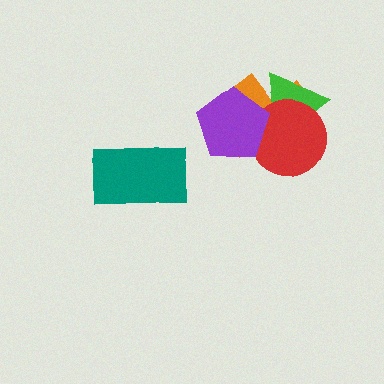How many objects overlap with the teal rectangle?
0 objects overlap with the teal rectangle.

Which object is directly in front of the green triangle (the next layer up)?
The red circle is directly in front of the green triangle.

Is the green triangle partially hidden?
Yes, it is partially covered by another shape.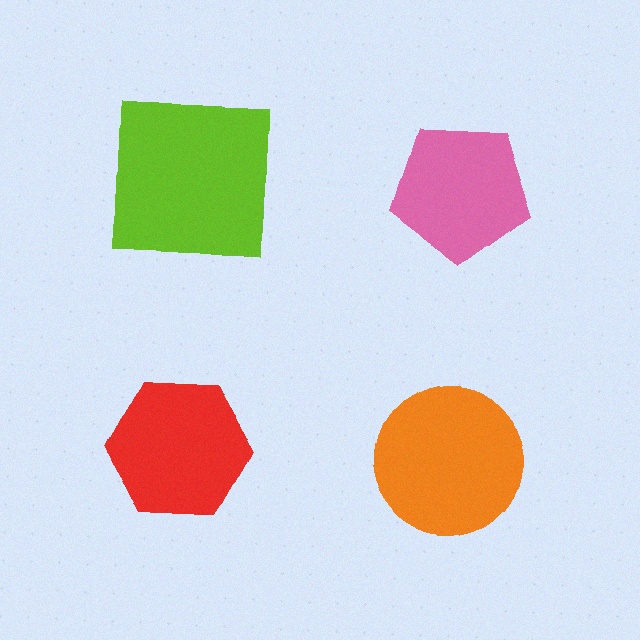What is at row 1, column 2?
A pink pentagon.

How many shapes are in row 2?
2 shapes.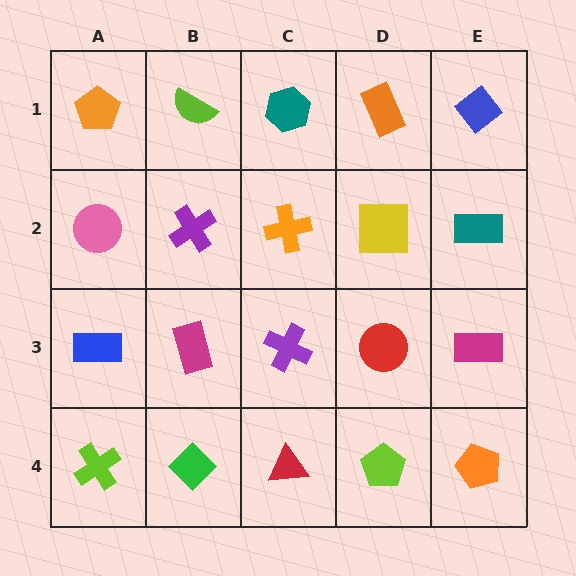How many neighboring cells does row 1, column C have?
3.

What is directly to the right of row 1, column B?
A teal hexagon.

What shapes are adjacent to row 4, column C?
A purple cross (row 3, column C), a green diamond (row 4, column B), a lime pentagon (row 4, column D).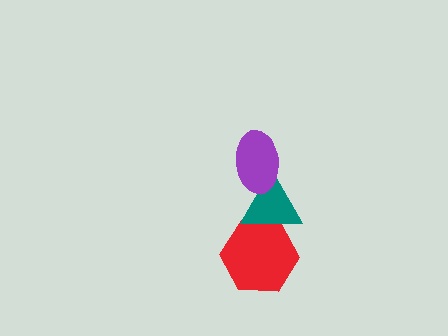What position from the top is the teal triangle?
The teal triangle is 2nd from the top.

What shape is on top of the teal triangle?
The purple ellipse is on top of the teal triangle.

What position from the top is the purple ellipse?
The purple ellipse is 1st from the top.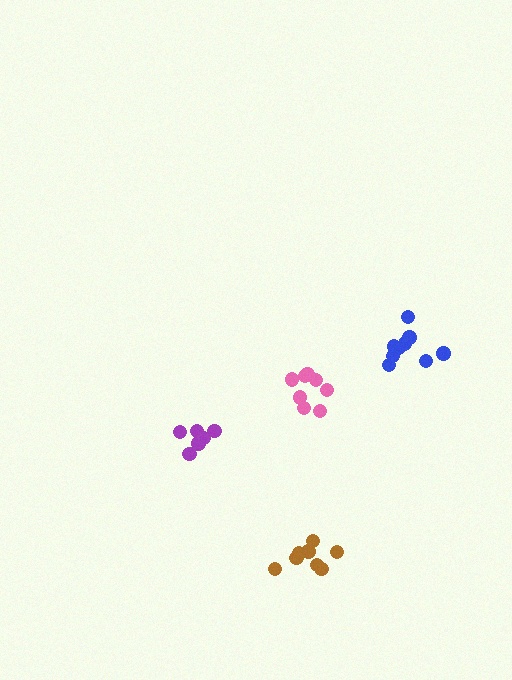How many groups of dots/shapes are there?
There are 4 groups.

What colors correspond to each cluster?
The clusters are colored: pink, brown, blue, purple.